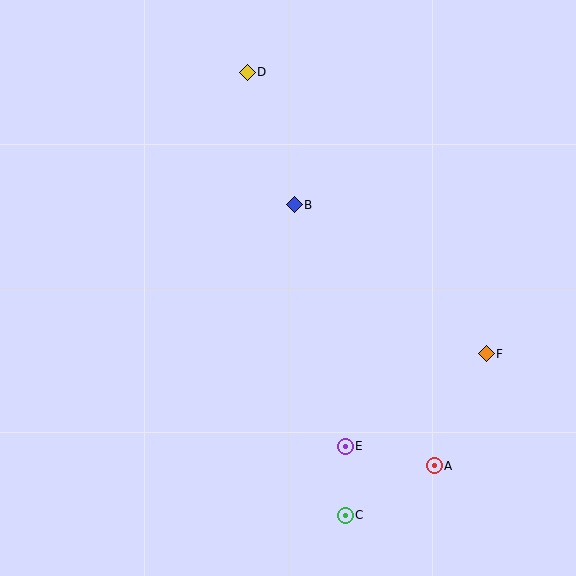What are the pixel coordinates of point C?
Point C is at (345, 515).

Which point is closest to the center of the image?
Point B at (294, 205) is closest to the center.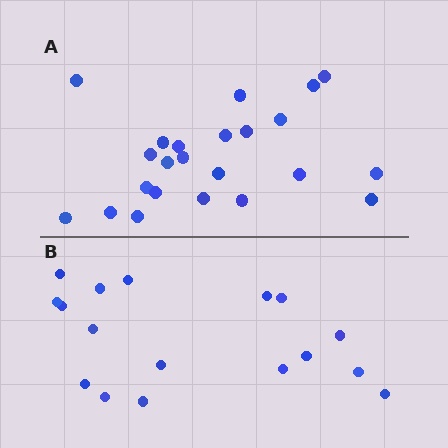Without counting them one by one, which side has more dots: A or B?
Region A (the top region) has more dots.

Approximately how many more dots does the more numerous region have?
Region A has about 6 more dots than region B.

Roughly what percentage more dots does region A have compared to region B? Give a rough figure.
About 35% more.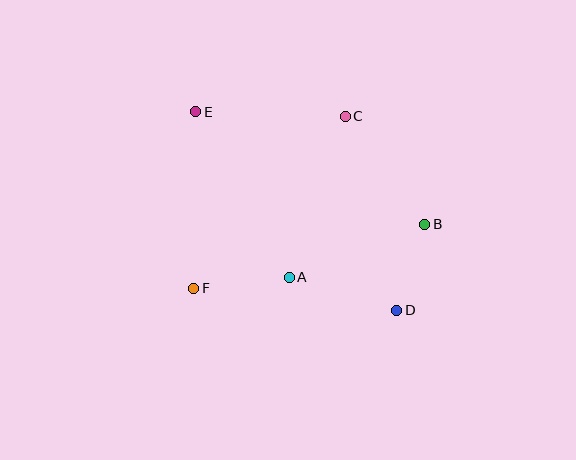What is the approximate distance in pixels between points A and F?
The distance between A and F is approximately 96 pixels.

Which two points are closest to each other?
Points B and D are closest to each other.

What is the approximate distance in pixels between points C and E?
The distance between C and E is approximately 150 pixels.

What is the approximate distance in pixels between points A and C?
The distance between A and C is approximately 170 pixels.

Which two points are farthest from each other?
Points D and E are farthest from each other.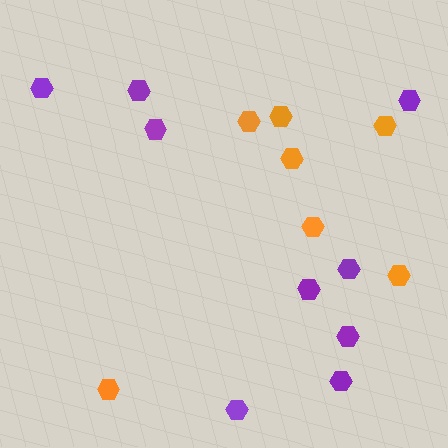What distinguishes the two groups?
There are 2 groups: one group of purple hexagons (9) and one group of orange hexagons (7).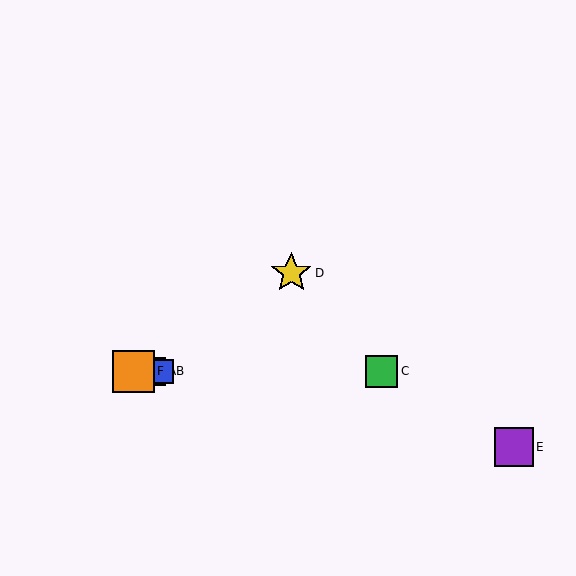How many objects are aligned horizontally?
4 objects (A, B, C, F) are aligned horizontally.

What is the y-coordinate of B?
Object B is at y≈371.